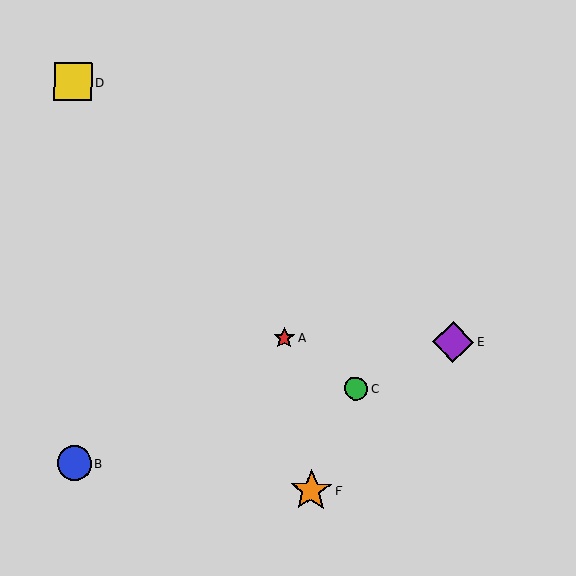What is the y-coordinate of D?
Object D is at y≈82.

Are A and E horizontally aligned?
Yes, both are at y≈338.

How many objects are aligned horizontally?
2 objects (A, E) are aligned horizontally.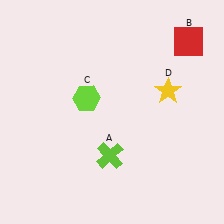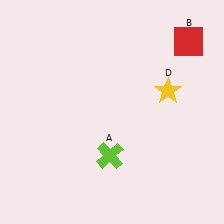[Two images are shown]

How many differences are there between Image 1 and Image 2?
There is 1 difference between the two images.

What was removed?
The lime hexagon (C) was removed in Image 2.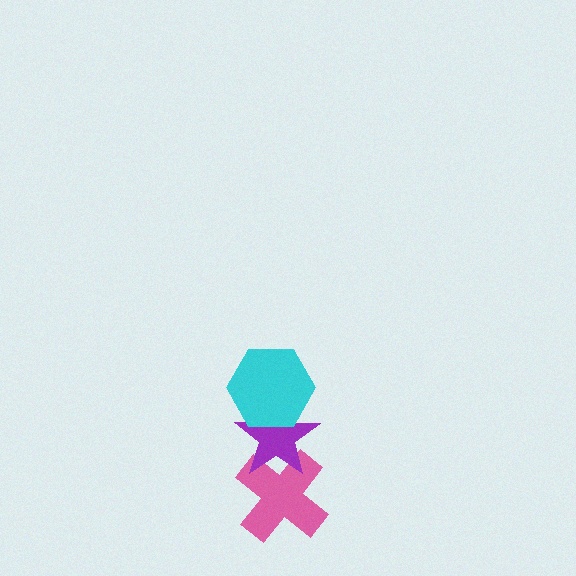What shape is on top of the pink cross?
The purple star is on top of the pink cross.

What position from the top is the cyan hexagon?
The cyan hexagon is 1st from the top.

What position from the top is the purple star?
The purple star is 2nd from the top.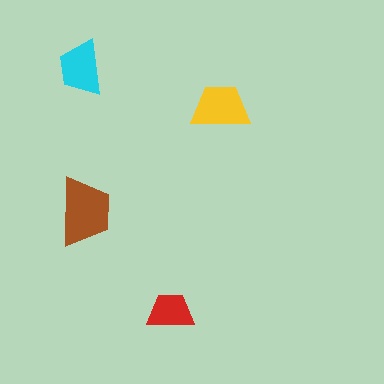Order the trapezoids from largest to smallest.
the brown one, the yellow one, the cyan one, the red one.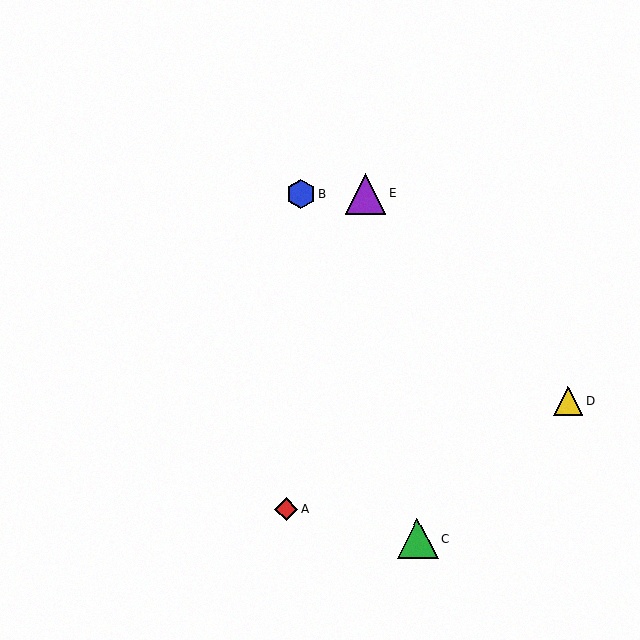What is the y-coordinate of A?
Object A is at y≈509.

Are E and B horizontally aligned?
Yes, both are at y≈194.